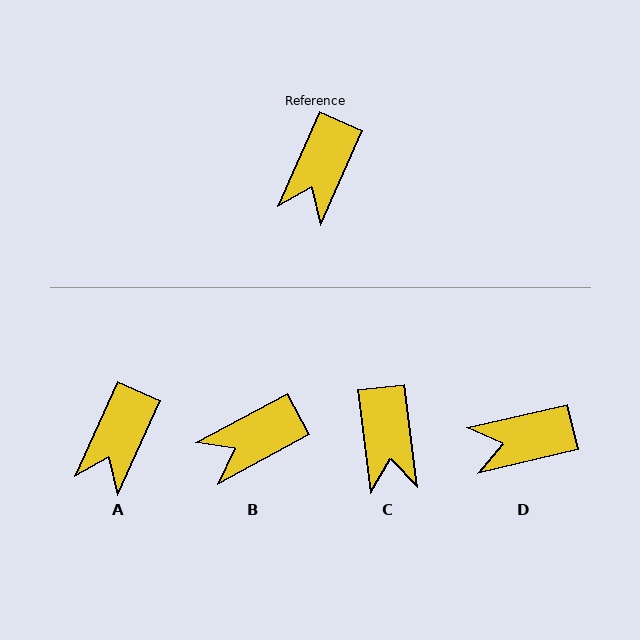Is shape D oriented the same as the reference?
No, it is off by about 53 degrees.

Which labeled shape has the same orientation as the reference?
A.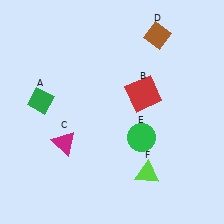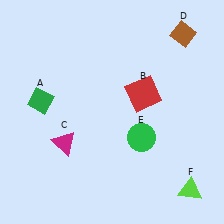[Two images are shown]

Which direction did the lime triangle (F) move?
The lime triangle (F) moved right.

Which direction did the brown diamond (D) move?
The brown diamond (D) moved right.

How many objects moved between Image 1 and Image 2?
2 objects moved between the two images.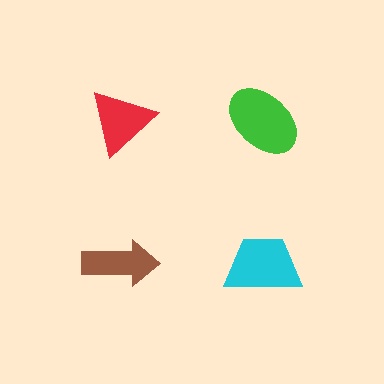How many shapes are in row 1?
2 shapes.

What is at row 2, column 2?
A cyan trapezoid.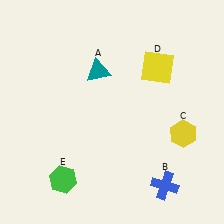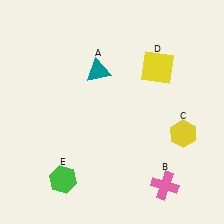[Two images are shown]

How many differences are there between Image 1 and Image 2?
There is 1 difference between the two images.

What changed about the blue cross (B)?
In Image 1, B is blue. In Image 2, it changed to pink.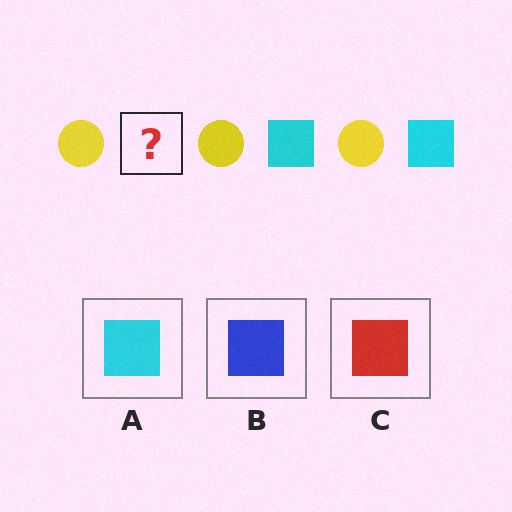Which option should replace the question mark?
Option A.